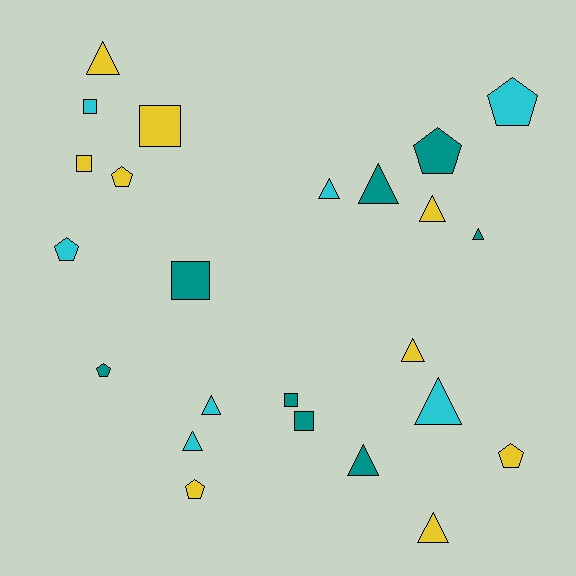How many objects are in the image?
There are 24 objects.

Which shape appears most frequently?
Triangle, with 11 objects.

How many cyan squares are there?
There is 1 cyan square.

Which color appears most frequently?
Yellow, with 9 objects.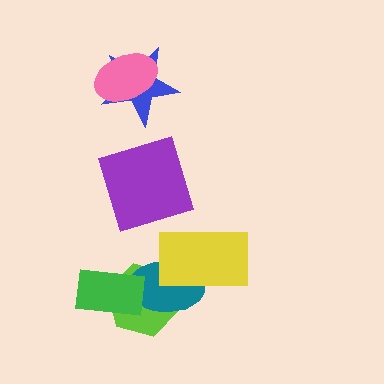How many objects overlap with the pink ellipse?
1 object overlaps with the pink ellipse.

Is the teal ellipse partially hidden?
Yes, it is partially covered by another shape.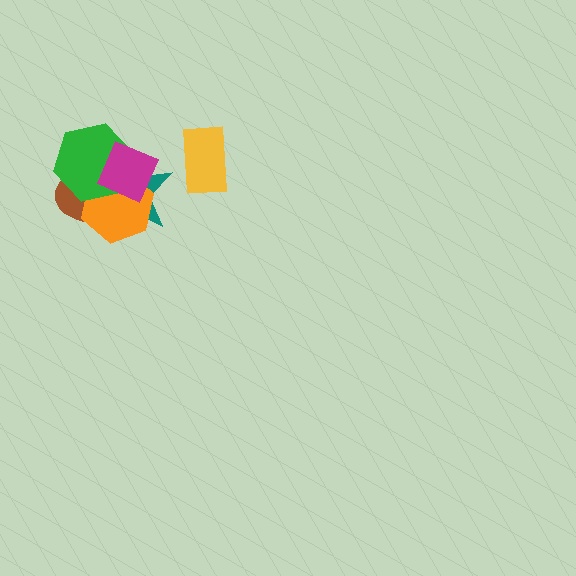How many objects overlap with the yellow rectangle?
0 objects overlap with the yellow rectangle.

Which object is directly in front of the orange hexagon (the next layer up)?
The green hexagon is directly in front of the orange hexagon.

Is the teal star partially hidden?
Yes, it is partially covered by another shape.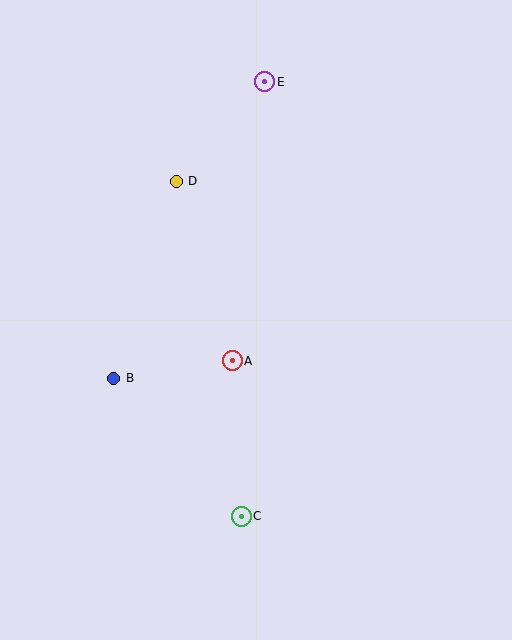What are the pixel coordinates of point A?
Point A is at (232, 361).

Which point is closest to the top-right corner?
Point E is closest to the top-right corner.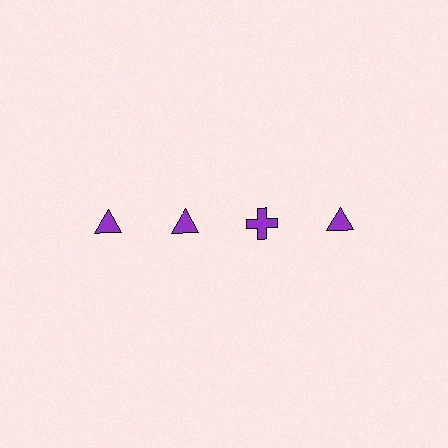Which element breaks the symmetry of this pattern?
The purple cross in the top row, center column breaks the symmetry. All other shapes are purple triangles.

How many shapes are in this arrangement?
There are 4 shapes arranged in a grid pattern.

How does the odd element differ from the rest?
It has a different shape: cross instead of triangle.